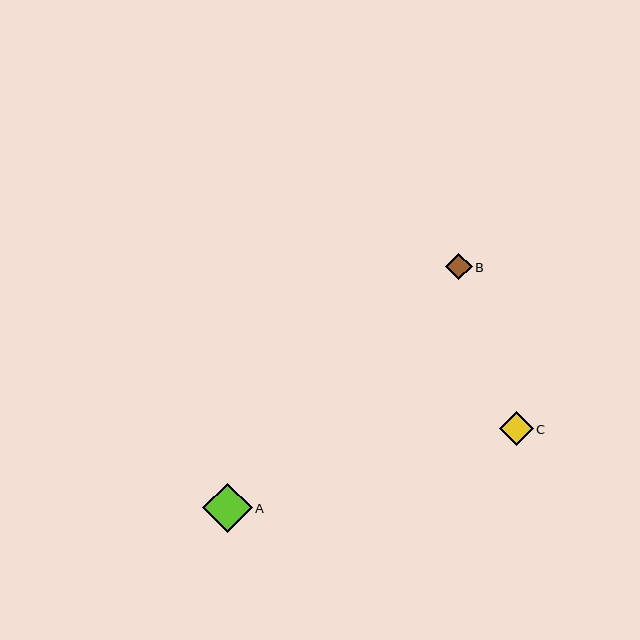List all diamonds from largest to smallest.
From largest to smallest: A, C, B.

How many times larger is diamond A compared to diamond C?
Diamond A is approximately 1.5 times the size of diamond C.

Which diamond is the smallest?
Diamond B is the smallest with a size of approximately 26 pixels.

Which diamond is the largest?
Diamond A is the largest with a size of approximately 50 pixels.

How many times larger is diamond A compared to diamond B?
Diamond A is approximately 1.9 times the size of diamond B.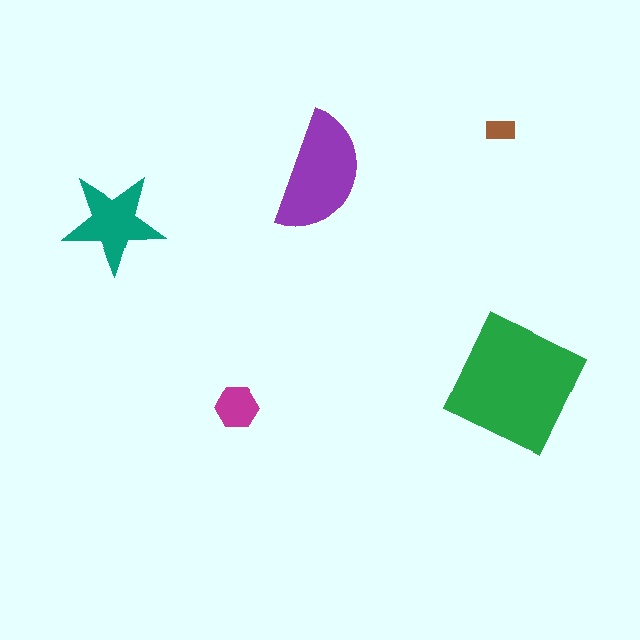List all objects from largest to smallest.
The green square, the purple semicircle, the teal star, the magenta hexagon, the brown rectangle.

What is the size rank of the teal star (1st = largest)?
3rd.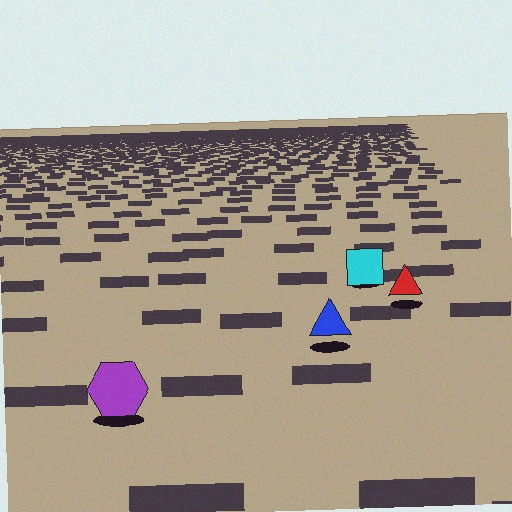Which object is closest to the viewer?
The purple hexagon is closest. The texture marks near it are larger and more spread out.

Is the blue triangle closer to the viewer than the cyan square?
Yes. The blue triangle is closer — you can tell from the texture gradient: the ground texture is coarser near it.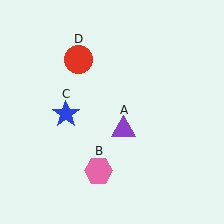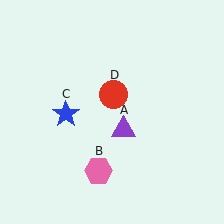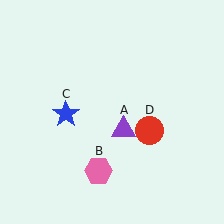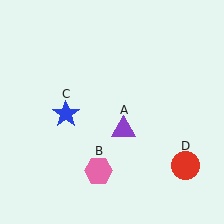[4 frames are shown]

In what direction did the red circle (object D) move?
The red circle (object D) moved down and to the right.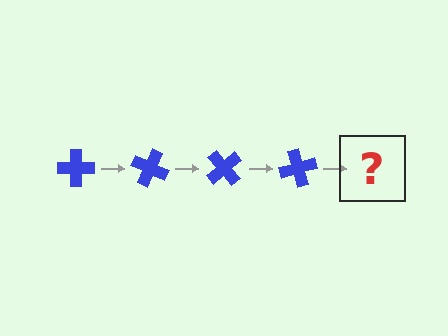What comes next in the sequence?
The next element should be a blue cross rotated 100 degrees.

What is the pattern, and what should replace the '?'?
The pattern is that the cross rotates 25 degrees each step. The '?' should be a blue cross rotated 100 degrees.